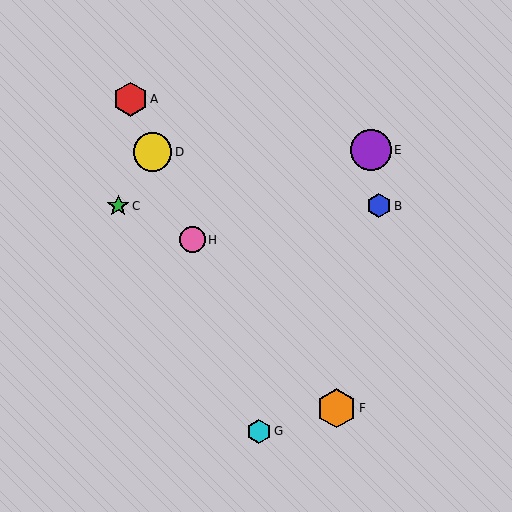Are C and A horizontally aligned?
No, C is at y≈206 and A is at y≈99.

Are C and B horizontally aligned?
Yes, both are at y≈206.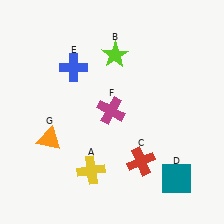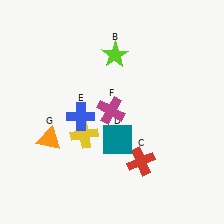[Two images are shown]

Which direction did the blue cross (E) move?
The blue cross (E) moved down.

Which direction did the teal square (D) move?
The teal square (D) moved left.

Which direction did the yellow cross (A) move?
The yellow cross (A) moved up.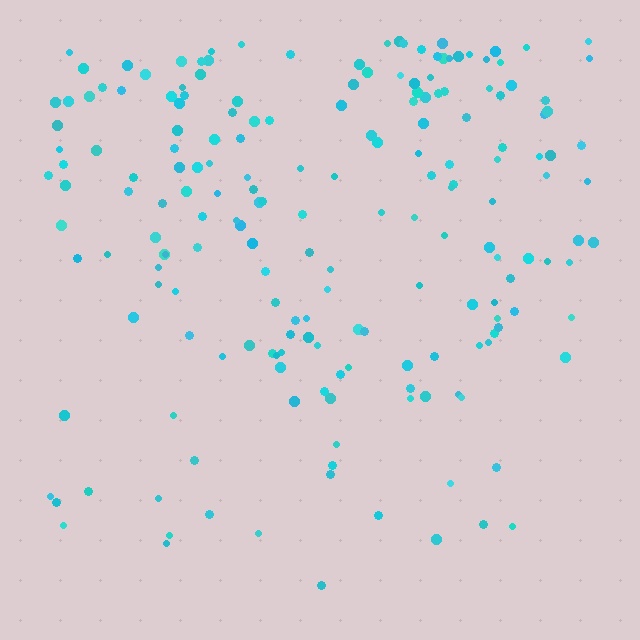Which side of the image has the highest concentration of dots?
The top.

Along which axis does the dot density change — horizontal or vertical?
Vertical.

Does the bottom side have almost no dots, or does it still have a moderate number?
Still a moderate number, just noticeably fewer than the top.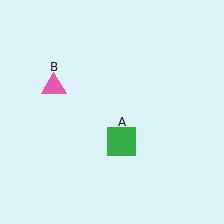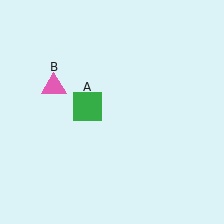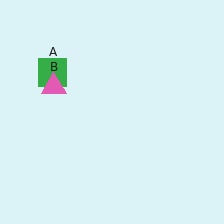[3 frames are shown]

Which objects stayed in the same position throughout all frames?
Pink triangle (object B) remained stationary.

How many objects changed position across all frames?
1 object changed position: green square (object A).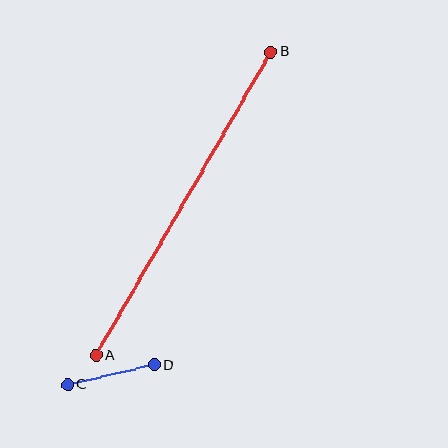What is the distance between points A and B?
The distance is approximately 351 pixels.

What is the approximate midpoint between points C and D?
The midpoint is at approximately (111, 375) pixels.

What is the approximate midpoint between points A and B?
The midpoint is at approximately (183, 204) pixels.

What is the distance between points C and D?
The distance is approximately 89 pixels.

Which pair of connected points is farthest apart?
Points A and B are farthest apart.